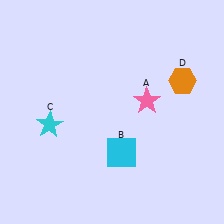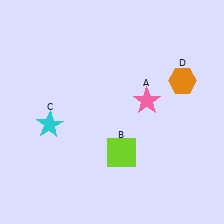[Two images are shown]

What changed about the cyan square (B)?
In Image 1, B is cyan. In Image 2, it changed to lime.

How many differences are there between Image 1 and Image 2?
There is 1 difference between the two images.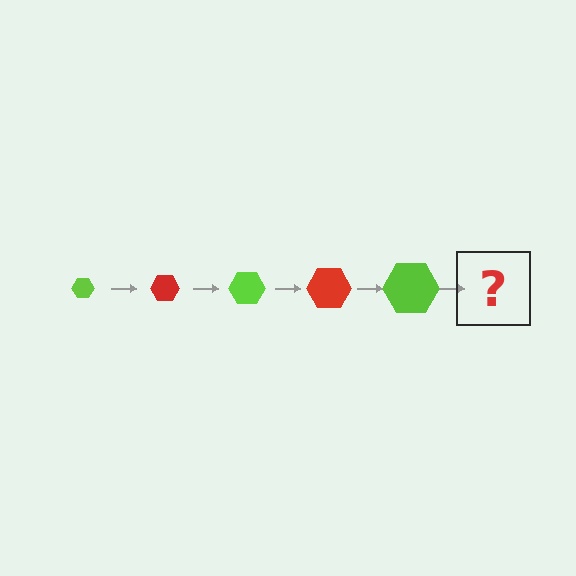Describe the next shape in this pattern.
It should be a red hexagon, larger than the previous one.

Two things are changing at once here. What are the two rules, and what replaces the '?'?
The two rules are that the hexagon grows larger each step and the color cycles through lime and red. The '?' should be a red hexagon, larger than the previous one.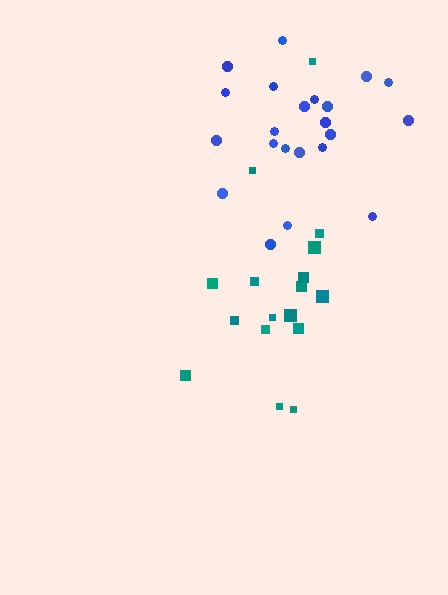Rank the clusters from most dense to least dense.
blue, teal.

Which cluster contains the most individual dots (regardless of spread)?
Blue (22).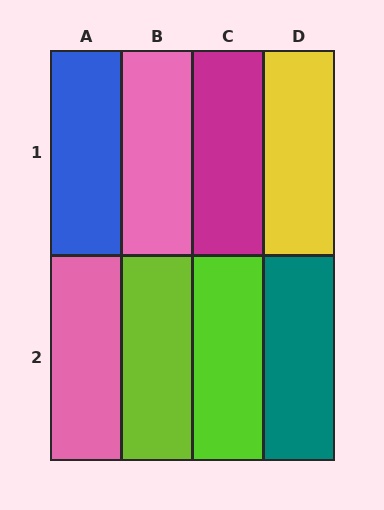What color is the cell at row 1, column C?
Magenta.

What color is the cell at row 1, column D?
Yellow.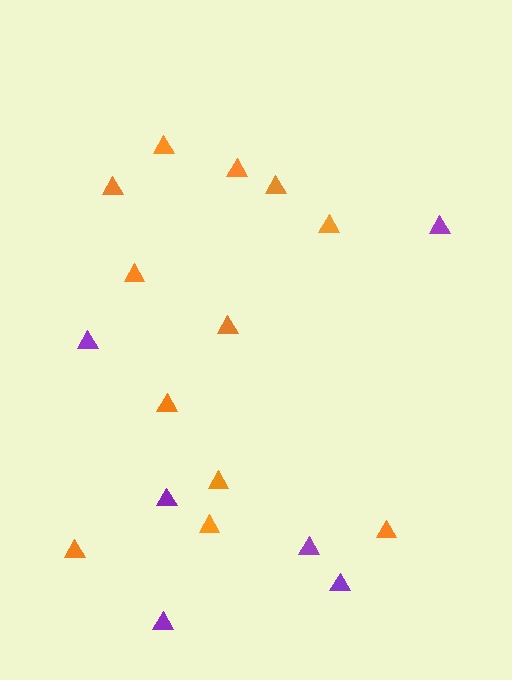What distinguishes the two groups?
There are 2 groups: one group of orange triangles (12) and one group of purple triangles (6).